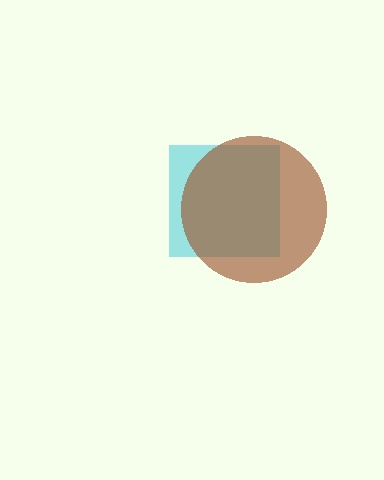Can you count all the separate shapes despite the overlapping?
Yes, there are 2 separate shapes.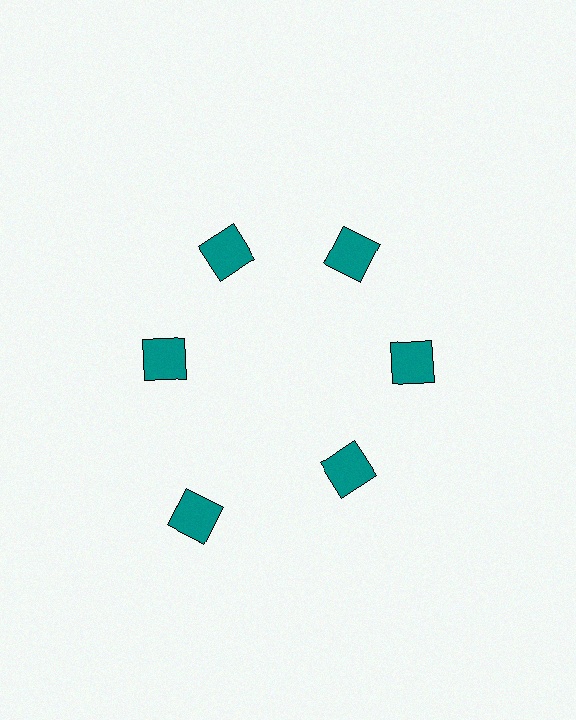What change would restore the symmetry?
The symmetry would be restored by moving it inward, back onto the ring so that all 6 squares sit at equal angles and equal distance from the center.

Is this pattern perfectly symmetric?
No. The 6 teal squares are arranged in a ring, but one element near the 7 o'clock position is pushed outward from the center, breaking the 6-fold rotational symmetry.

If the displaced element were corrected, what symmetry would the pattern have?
It would have 6-fold rotational symmetry — the pattern would map onto itself every 60 degrees.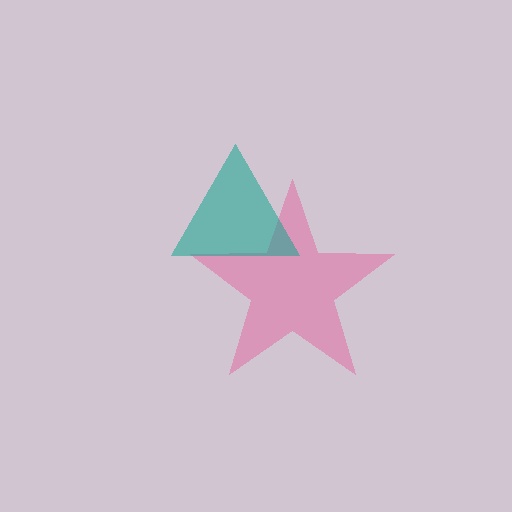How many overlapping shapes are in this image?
There are 2 overlapping shapes in the image.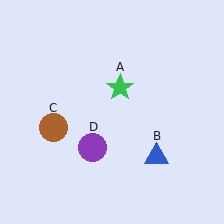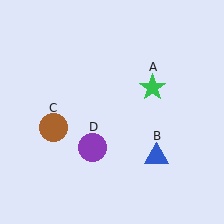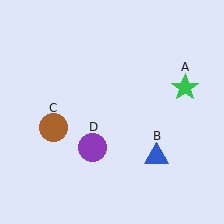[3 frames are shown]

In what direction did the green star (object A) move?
The green star (object A) moved right.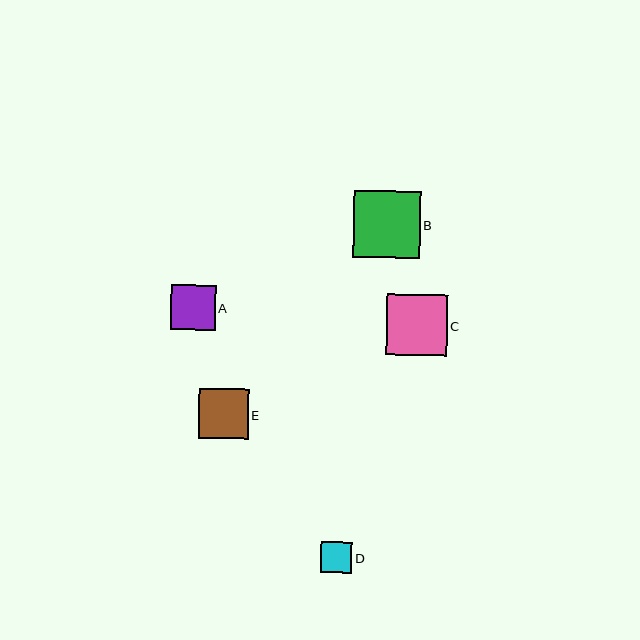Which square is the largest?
Square B is the largest with a size of approximately 67 pixels.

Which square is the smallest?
Square D is the smallest with a size of approximately 31 pixels.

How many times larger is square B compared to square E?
Square B is approximately 1.3 times the size of square E.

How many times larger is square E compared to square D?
Square E is approximately 1.6 times the size of square D.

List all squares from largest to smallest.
From largest to smallest: B, C, E, A, D.